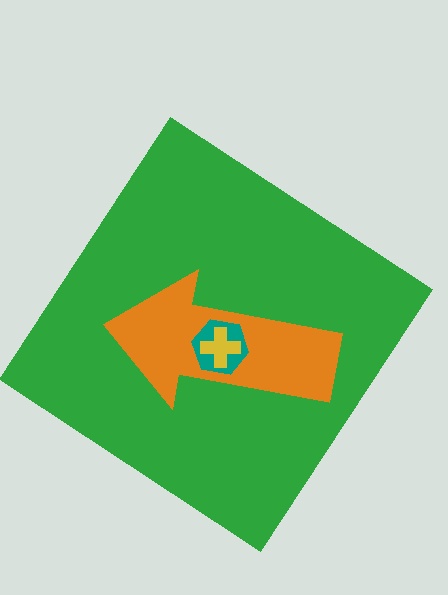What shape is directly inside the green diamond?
The orange arrow.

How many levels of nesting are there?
4.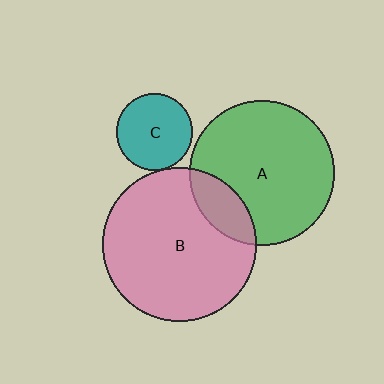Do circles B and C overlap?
Yes.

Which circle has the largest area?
Circle B (pink).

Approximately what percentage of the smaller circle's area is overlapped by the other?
Approximately 5%.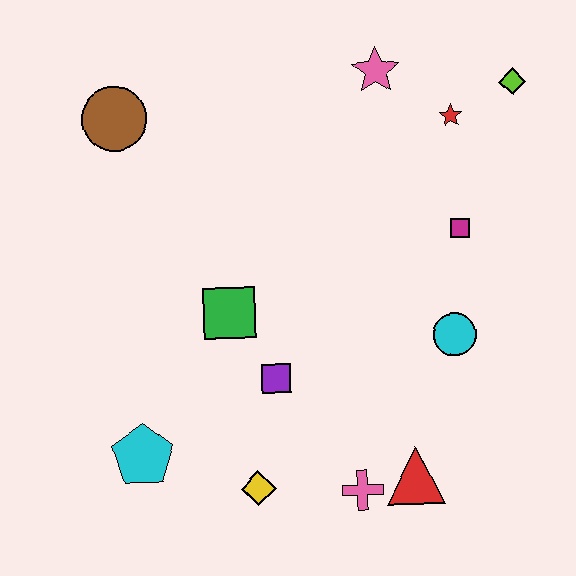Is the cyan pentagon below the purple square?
Yes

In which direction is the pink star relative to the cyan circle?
The pink star is above the cyan circle.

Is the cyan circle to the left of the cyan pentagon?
No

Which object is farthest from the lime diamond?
The cyan pentagon is farthest from the lime diamond.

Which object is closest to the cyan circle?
The magenta square is closest to the cyan circle.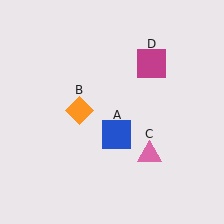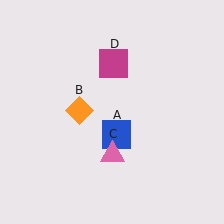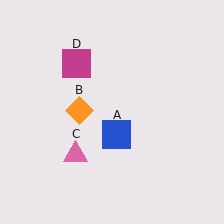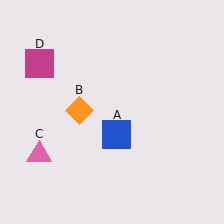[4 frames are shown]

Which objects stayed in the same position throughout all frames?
Blue square (object A) and orange diamond (object B) remained stationary.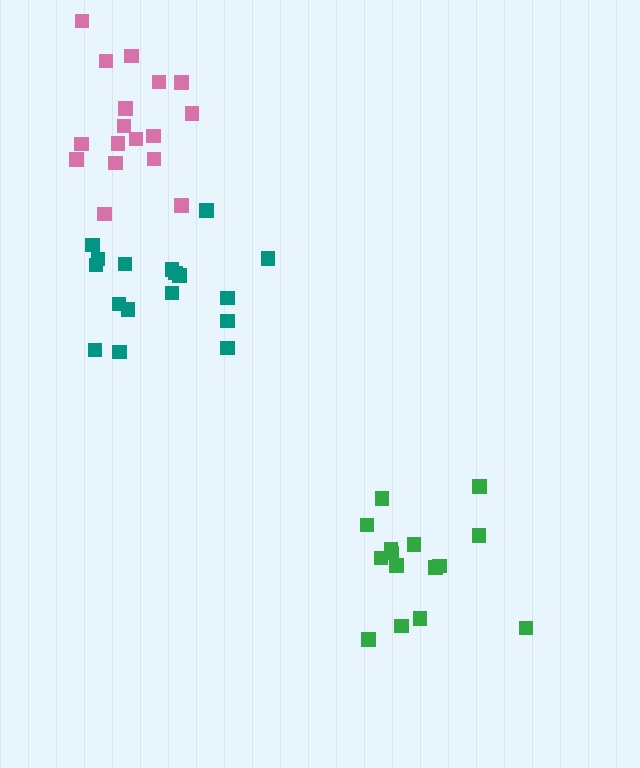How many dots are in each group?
Group 1: 15 dots, Group 2: 17 dots, Group 3: 17 dots (49 total).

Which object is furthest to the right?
The green cluster is rightmost.